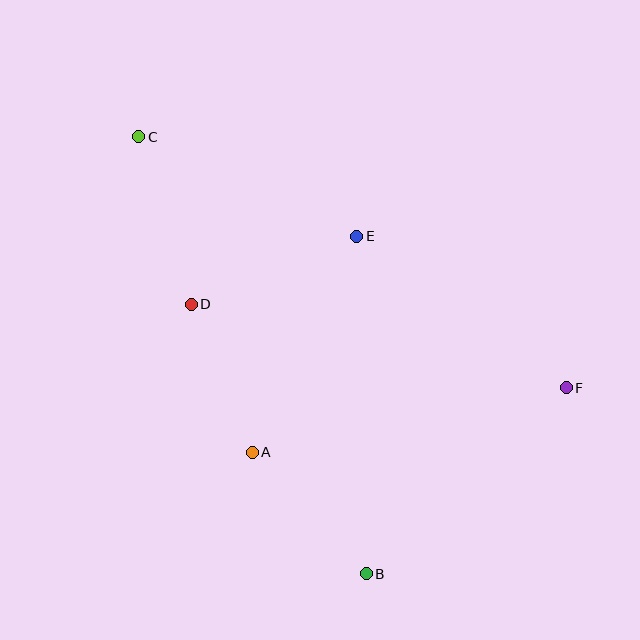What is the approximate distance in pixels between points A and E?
The distance between A and E is approximately 240 pixels.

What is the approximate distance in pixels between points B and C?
The distance between B and C is approximately 493 pixels.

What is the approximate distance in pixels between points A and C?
The distance between A and C is approximately 335 pixels.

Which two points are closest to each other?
Points A and D are closest to each other.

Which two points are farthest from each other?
Points C and F are farthest from each other.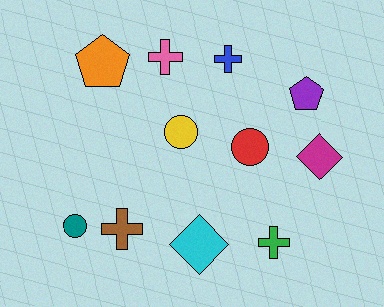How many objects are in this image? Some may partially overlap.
There are 11 objects.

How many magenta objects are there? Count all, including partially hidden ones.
There is 1 magenta object.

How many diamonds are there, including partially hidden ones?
There are 2 diamonds.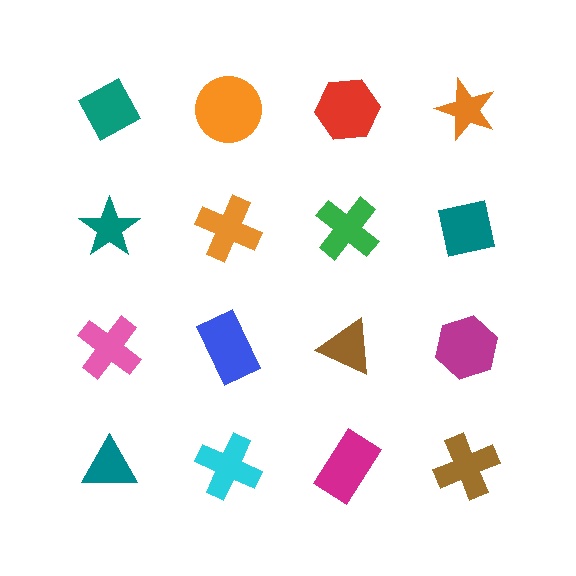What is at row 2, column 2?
An orange cross.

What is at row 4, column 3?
A magenta rectangle.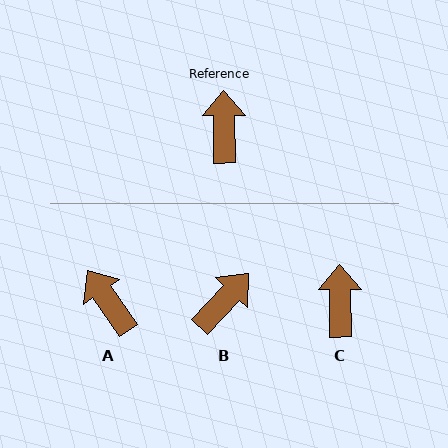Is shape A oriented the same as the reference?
No, it is off by about 34 degrees.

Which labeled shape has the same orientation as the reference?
C.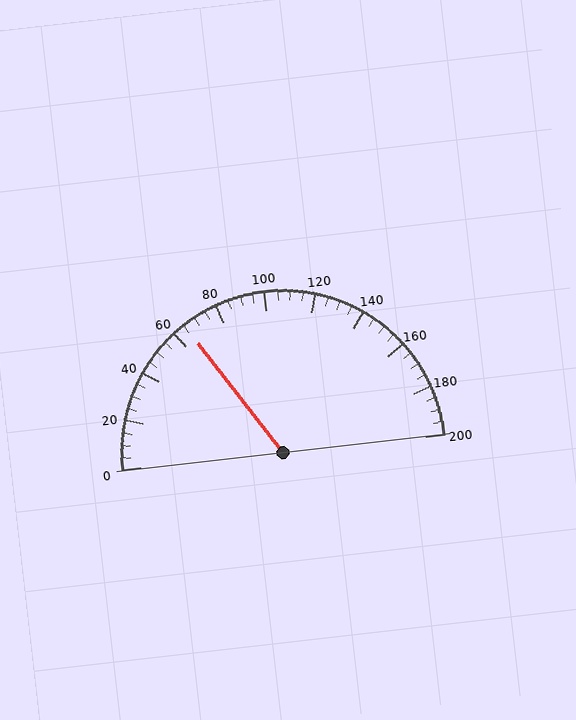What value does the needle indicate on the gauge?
The needle indicates approximately 65.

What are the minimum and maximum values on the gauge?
The gauge ranges from 0 to 200.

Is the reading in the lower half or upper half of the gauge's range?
The reading is in the lower half of the range (0 to 200).